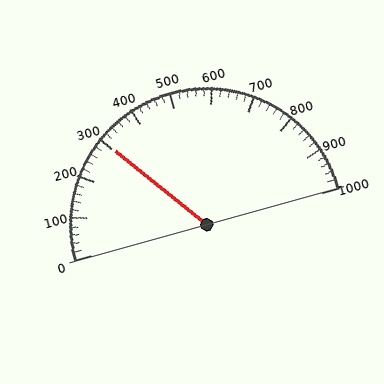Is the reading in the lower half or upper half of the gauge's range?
The reading is in the lower half of the range (0 to 1000).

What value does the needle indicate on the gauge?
The needle indicates approximately 300.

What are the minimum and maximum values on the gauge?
The gauge ranges from 0 to 1000.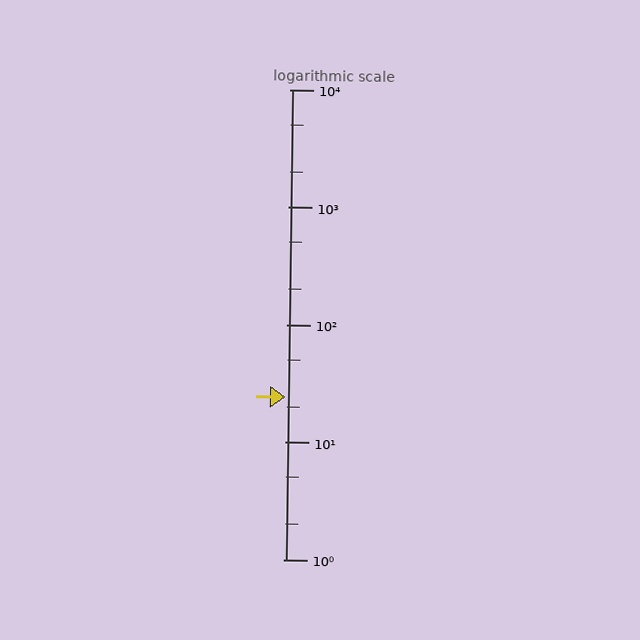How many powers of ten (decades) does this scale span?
The scale spans 4 decades, from 1 to 10000.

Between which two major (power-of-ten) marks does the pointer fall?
The pointer is between 10 and 100.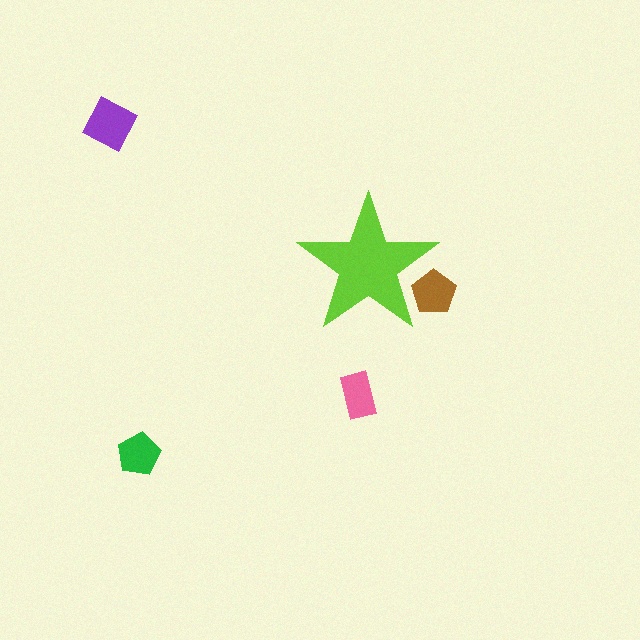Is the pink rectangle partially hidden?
No, the pink rectangle is fully visible.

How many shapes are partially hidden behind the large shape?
1 shape is partially hidden.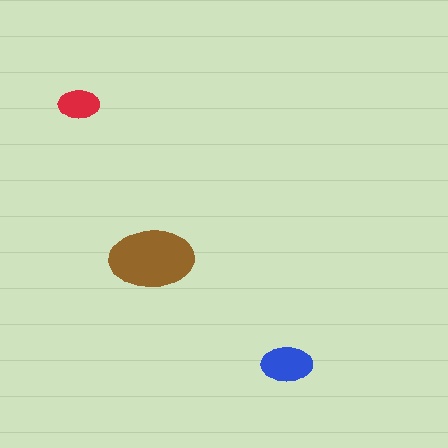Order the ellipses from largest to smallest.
the brown one, the blue one, the red one.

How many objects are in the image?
There are 3 objects in the image.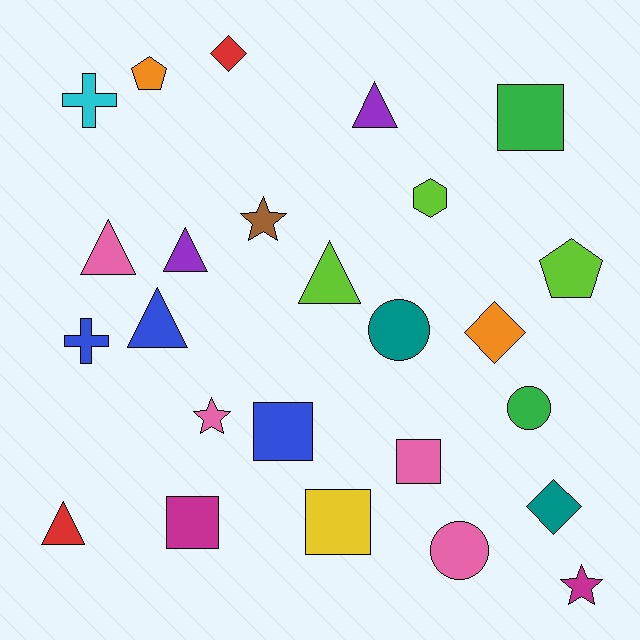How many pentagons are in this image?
There are 2 pentagons.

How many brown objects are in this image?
There is 1 brown object.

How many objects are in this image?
There are 25 objects.